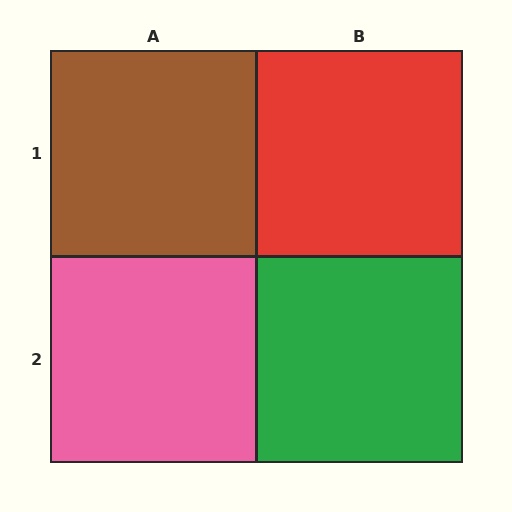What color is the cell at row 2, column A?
Pink.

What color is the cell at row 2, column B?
Green.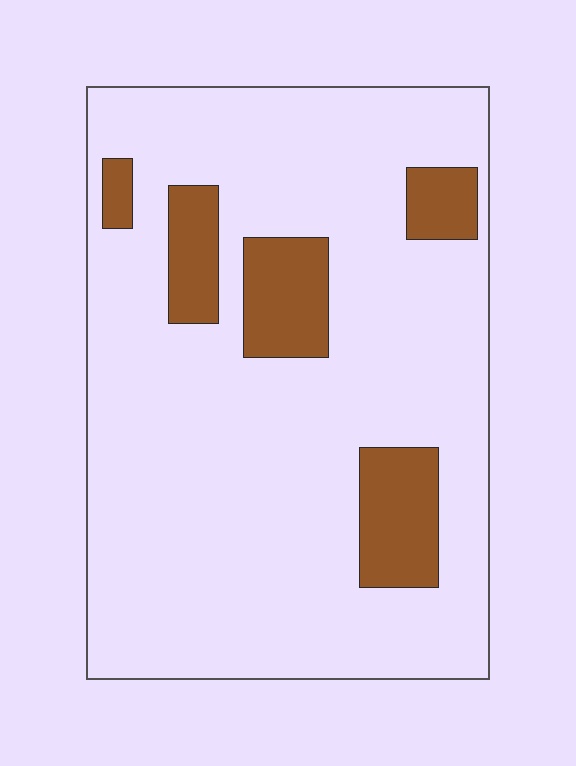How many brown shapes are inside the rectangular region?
5.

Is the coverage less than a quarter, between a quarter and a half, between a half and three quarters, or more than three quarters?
Less than a quarter.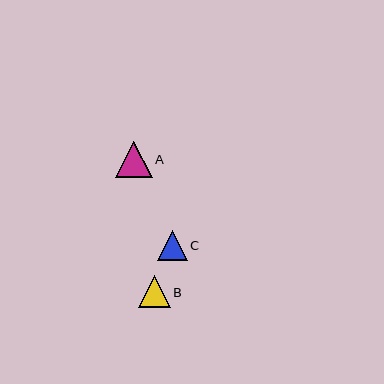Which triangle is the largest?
Triangle A is the largest with a size of approximately 36 pixels.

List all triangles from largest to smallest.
From largest to smallest: A, B, C.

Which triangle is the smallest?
Triangle C is the smallest with a size of approximately 30 pixels.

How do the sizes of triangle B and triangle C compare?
Triangle B and triangle C are approximately the same size.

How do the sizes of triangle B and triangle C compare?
Triangle B and triangle C are approximately the same size.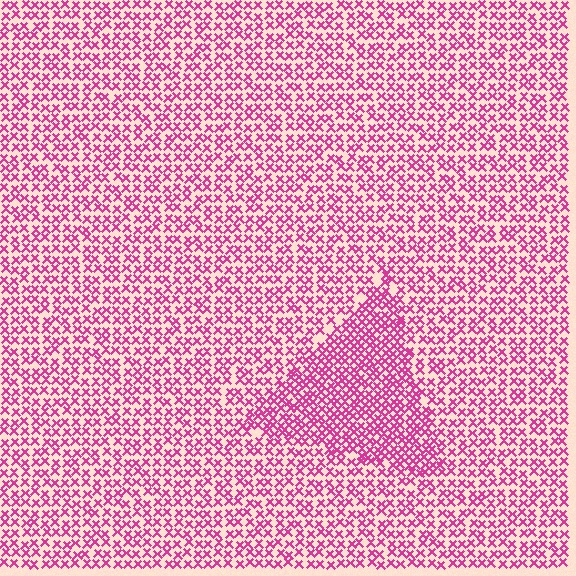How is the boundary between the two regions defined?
The boundary is defined by a change in element density (approximately 1.6x ratio). All elements are the same color, size, and shape.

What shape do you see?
I see a triangle.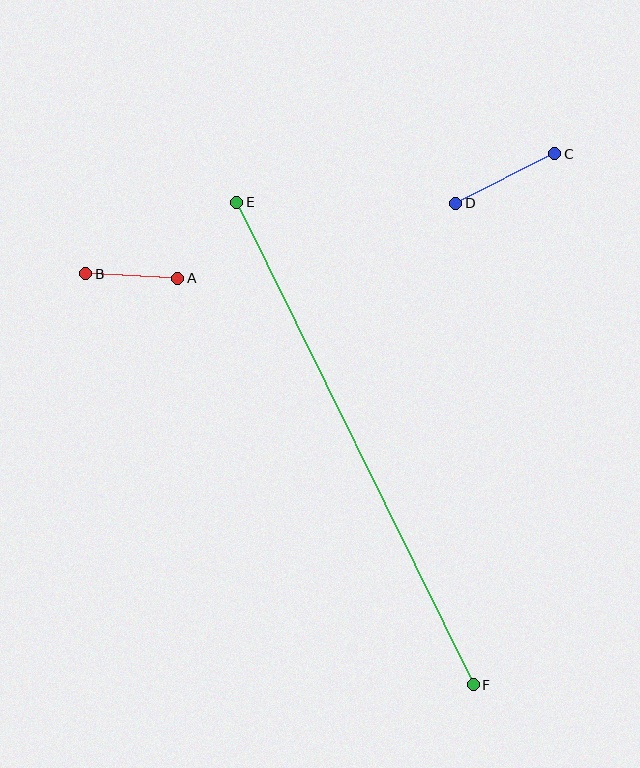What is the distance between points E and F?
The distance is approximately 538 pixels.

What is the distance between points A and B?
The distance is approximately 92 pixels.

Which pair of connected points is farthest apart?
Points E and F are farthest apart.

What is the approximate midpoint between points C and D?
The midpoint is at approximately (505, 179) pixels.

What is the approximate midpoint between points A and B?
The midpoint is at approximately (132, 276) pixels.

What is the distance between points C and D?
The distance is approximately 111 pixels.